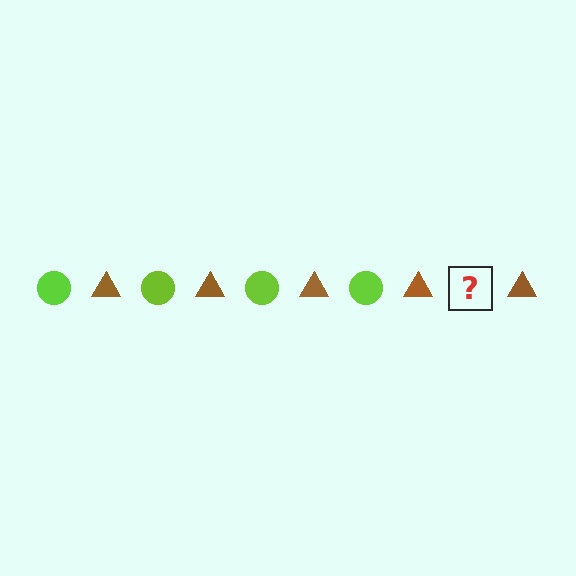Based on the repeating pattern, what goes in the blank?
The blank should be a lime circle.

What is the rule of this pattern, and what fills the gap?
The rule is that the pattern alternates between lime circle and brown triangle. The gap should be filled with a lime circle.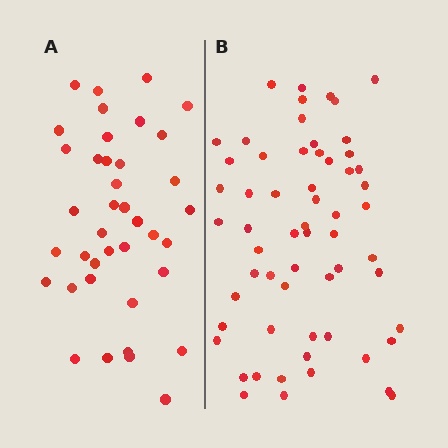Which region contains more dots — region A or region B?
Region B (the right region) has more dots.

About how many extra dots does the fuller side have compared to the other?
Region B has approximately 20 more dots than region A.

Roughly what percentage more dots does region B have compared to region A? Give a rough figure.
About 55% more.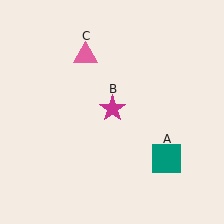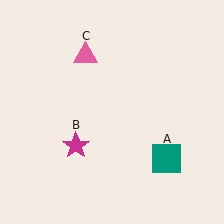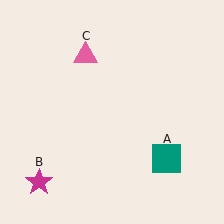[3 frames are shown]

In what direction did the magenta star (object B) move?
The magenta star (object B) moved down and to the left.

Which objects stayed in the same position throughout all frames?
Teal square (object A) and pink triangle (object C) remained stationary.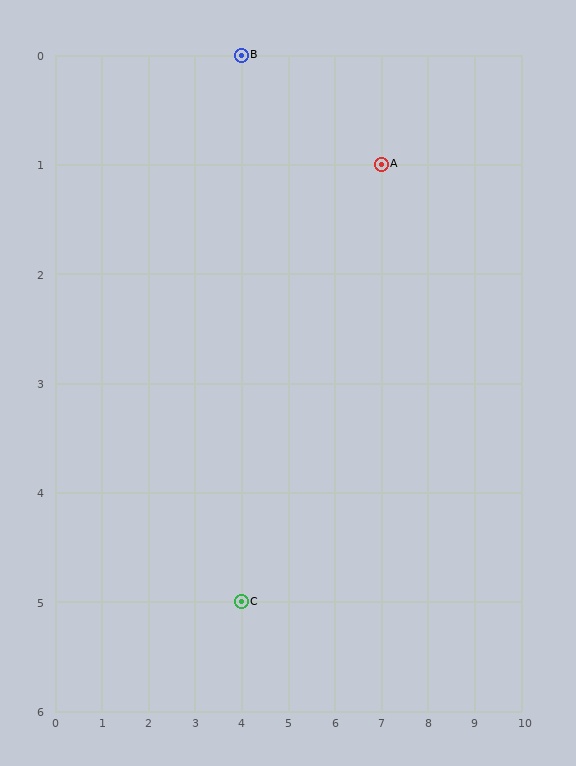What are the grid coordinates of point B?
Point B is at grid coordinates (4, 0).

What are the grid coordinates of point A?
Point A is at grid coordinates (7, 1).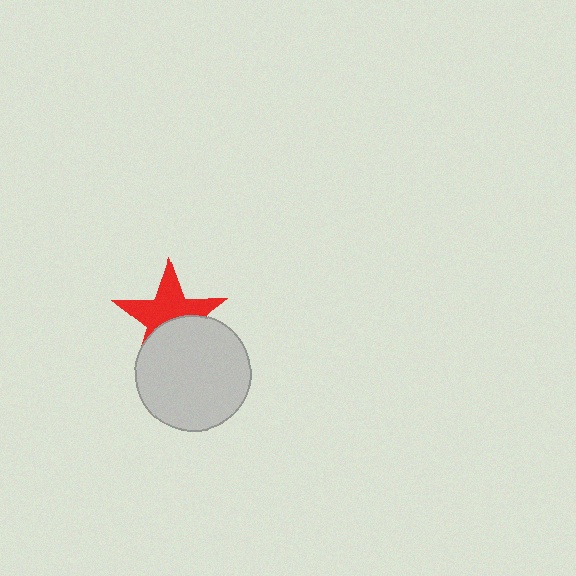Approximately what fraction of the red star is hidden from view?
Roughly 42% of the red star is hidden behind the light gray circle.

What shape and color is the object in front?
The object in front is a light gray circle.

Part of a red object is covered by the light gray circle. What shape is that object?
It is a star.